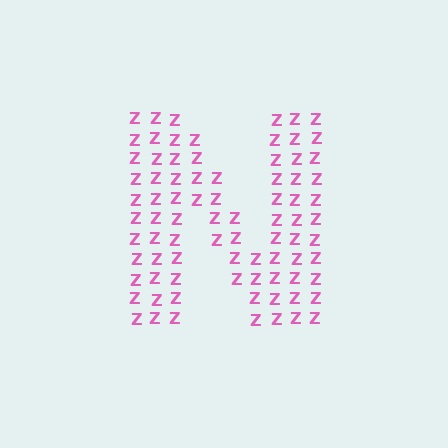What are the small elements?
The small elements are letter Z's.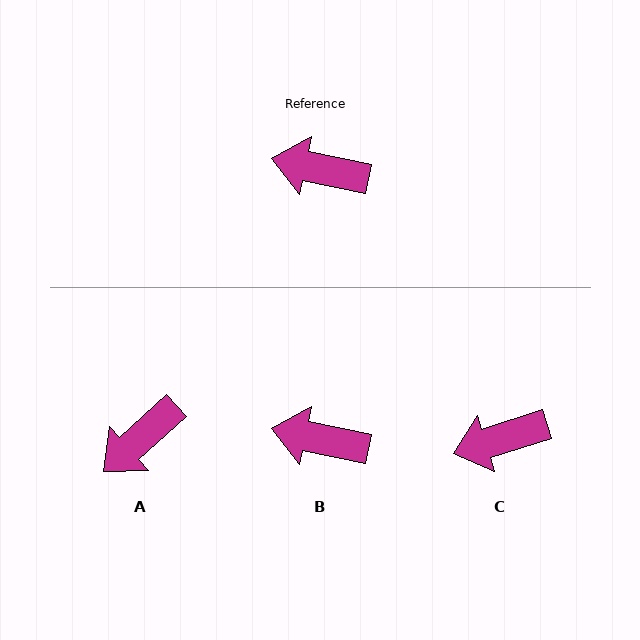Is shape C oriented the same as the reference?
No, it is off by about 29 degrees.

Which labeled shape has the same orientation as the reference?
B.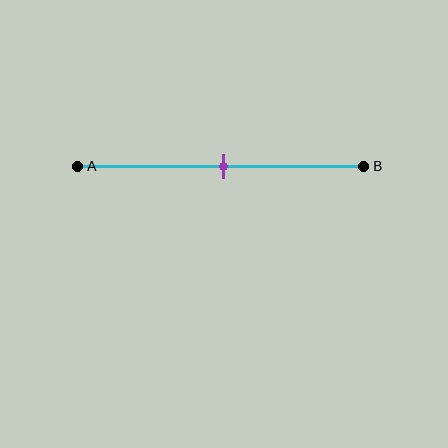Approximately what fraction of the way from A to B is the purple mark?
The purple mark is approximately 50% of the way from A to B.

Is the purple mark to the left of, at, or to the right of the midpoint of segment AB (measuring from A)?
The purple mark is approximately at the midpoint of segment AB.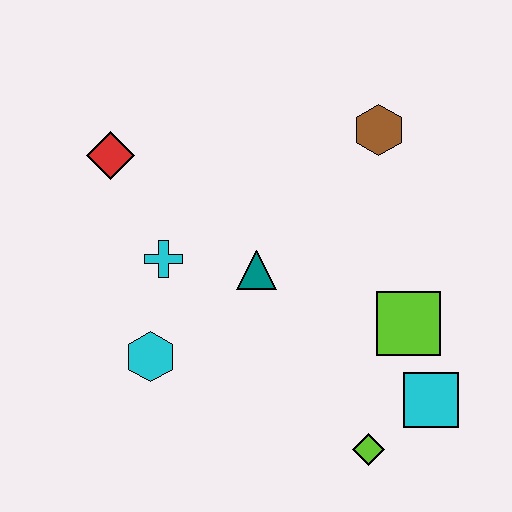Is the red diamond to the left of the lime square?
Yes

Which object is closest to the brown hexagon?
The teal triangle is closest to the brown hexagon.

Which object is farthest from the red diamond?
The cyan square is farthest from the red diamond.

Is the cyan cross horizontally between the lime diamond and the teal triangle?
No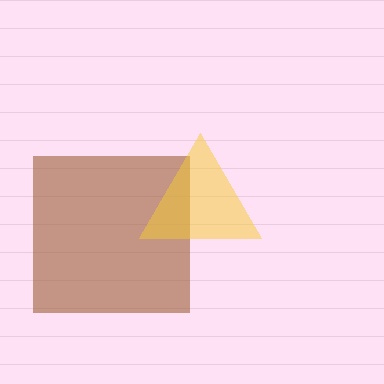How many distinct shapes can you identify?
There are 2 distinct shapes: a brown square, a yellow triangle.